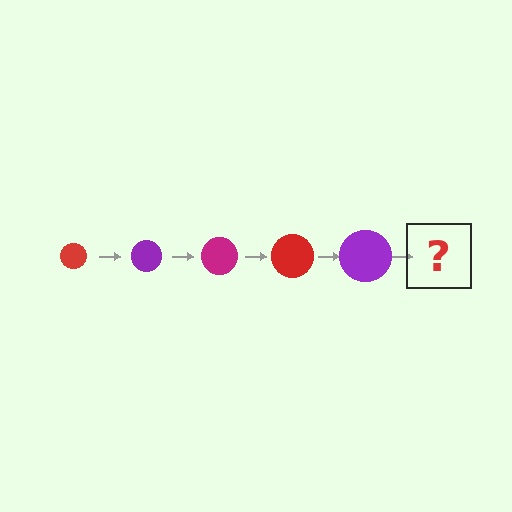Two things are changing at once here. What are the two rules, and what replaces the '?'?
The two rules are that the circle grows larger each step and the color cycles through red, purple, and magenta. The '?' should be a magenta circle, larger than the previous one.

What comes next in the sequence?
The next element should be a magenta circle, larger than the previous one.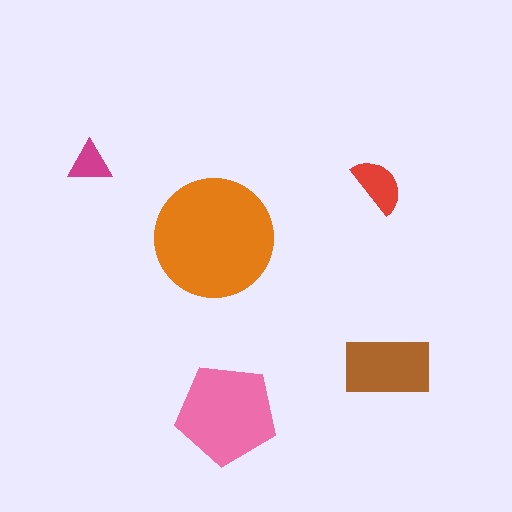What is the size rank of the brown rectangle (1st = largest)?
3rd.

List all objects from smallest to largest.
The magenta triangle, the red semicircle, the brown rectangle, the pink pentagon, the orange circle.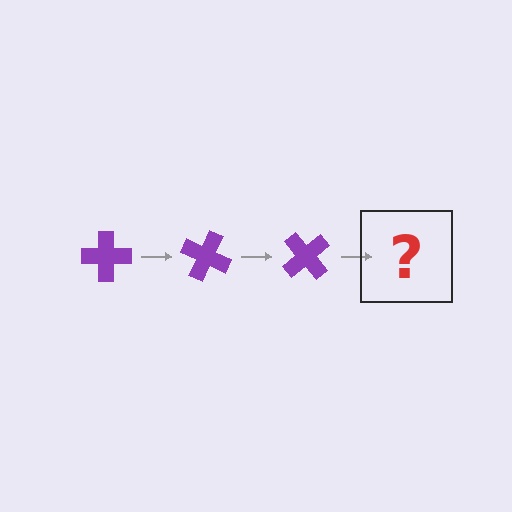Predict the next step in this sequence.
The next step is a purple cross rotated 75 degrees.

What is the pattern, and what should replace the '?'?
The pattern is that the cross rotates 25 degrees each step. The '?' should be a purple cross rotated 75 degrees.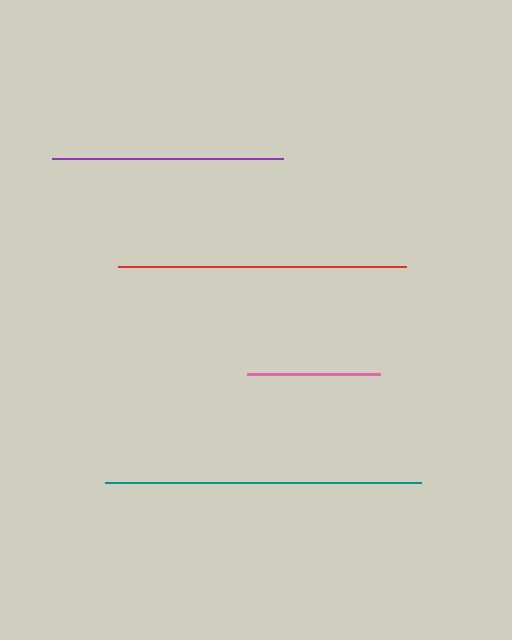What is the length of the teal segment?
The teal segment is approximately 316 pixels long.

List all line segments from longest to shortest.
From longest to shortest: teal, red, purple, pink.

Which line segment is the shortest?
The pink line is the shortest at approximately 134 pixels.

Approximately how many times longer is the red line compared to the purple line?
The red line is approximately 1.2 times the length of the purple line.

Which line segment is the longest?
The teal line is the longest at approximately 316 pixels.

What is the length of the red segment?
The red segment is approximately 288 pixels long.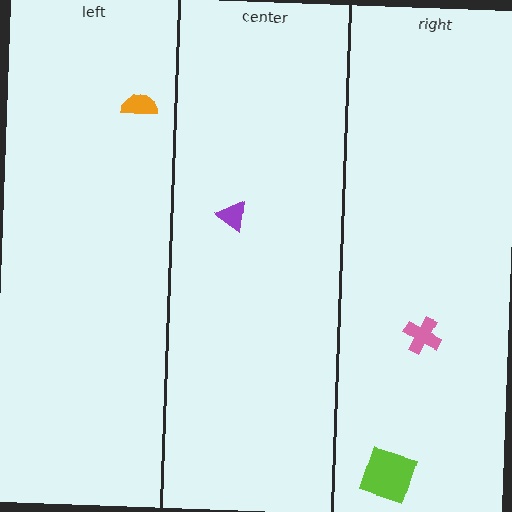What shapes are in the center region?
The purple triangle.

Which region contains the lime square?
The right region.